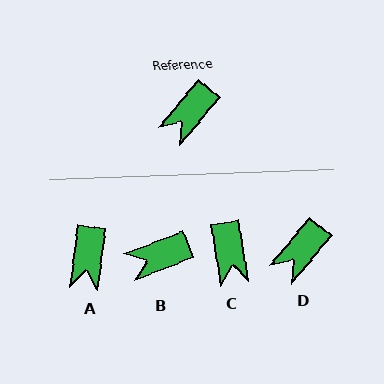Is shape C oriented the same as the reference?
No, it is off by about 50 degrees.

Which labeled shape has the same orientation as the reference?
D.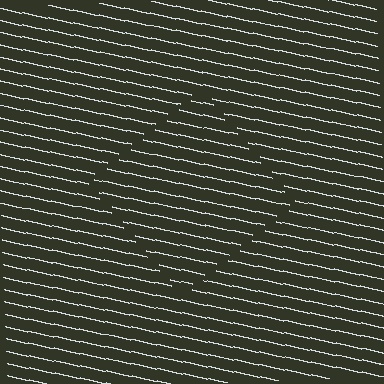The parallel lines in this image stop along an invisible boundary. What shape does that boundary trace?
An illusory square. The interior of the shape contains the same grating, shifted by half a period — the contour is defined by the phase discontinuity where line-ends from the inner and outer gratings abut.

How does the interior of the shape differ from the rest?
The interior of the shape contains the same grating, shifted by half a period — the contour is defined by the phase discontinuity where line-ends from the inner and outer gratings abut.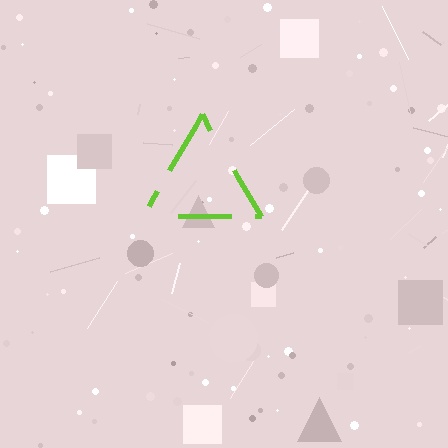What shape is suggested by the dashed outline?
The dashed outline suggests a triangle.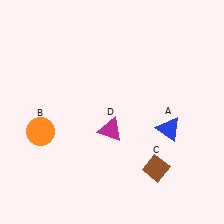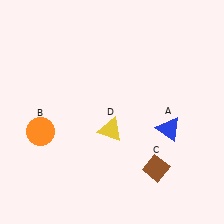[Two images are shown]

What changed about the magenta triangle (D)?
In Image 1, D is magenta. In Image 2, it changed to yellow.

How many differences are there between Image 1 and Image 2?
There is 1 difference between the two images.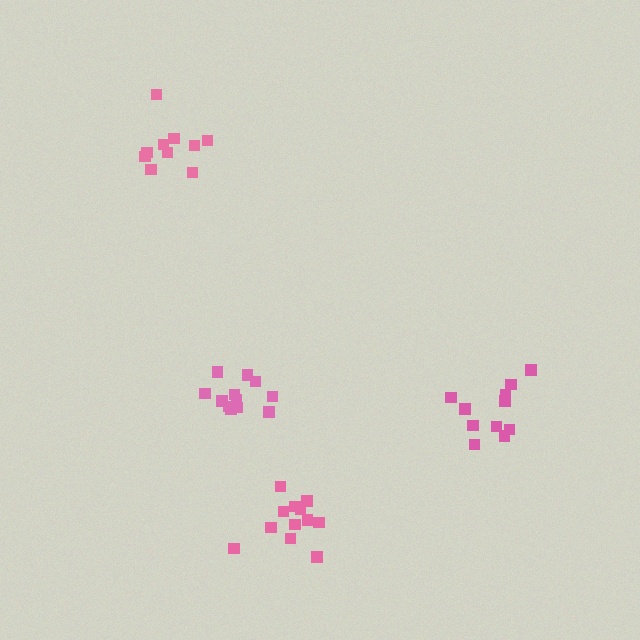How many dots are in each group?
Group 1: 12 dots, Group 2: 12 dots, Group 3: 10 dots, Group 4: 11 dots (45 total).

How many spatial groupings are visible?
There are 4 spatial groupings.